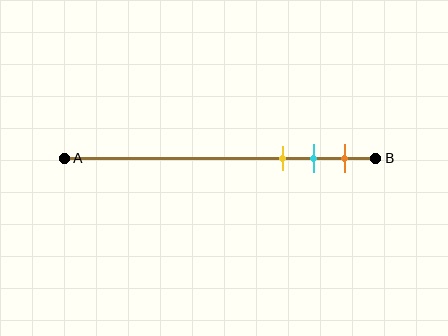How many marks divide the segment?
There are 3 marks dividing the segment.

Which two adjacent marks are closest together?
The cyan and orange marks are the closest adjacent pair.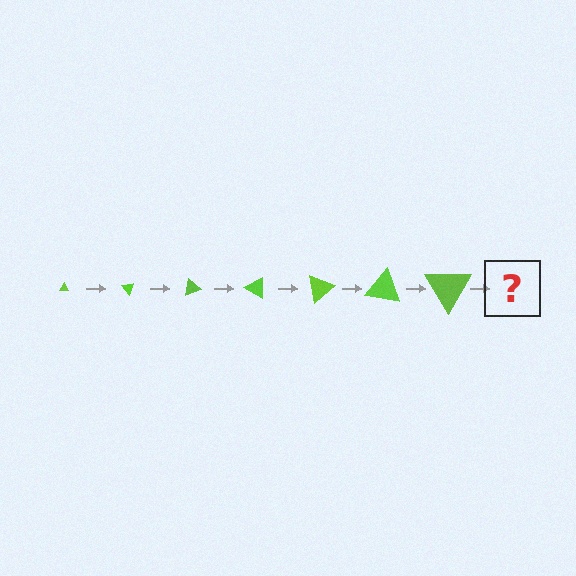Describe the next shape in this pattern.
It should be a triangle, larger than the previous one and rotated 350 degrees from the start.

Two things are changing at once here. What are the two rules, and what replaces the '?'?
The two rules are that the triangle grows larger each step and it rotates 50 degrees each step. The '?' should be a triangle, larger than the previous one and rotated 350 degrees from the start.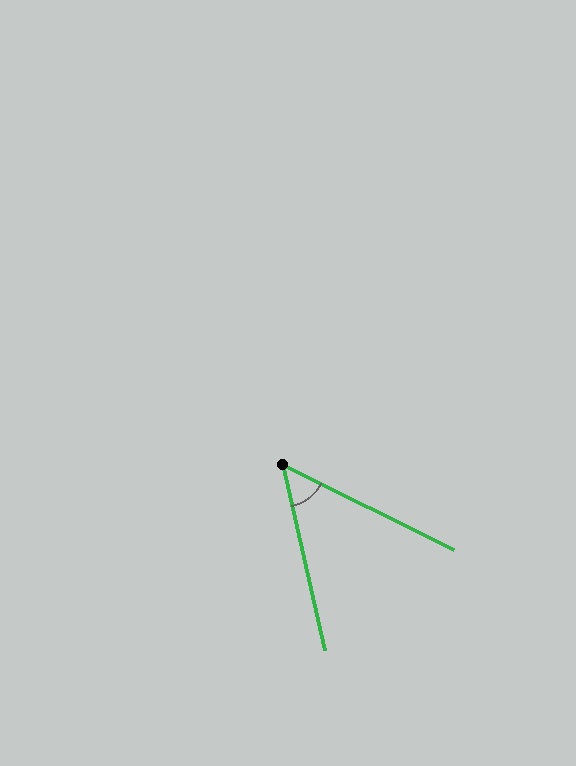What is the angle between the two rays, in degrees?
Approximately 51 degrees.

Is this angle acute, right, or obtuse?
It is acute.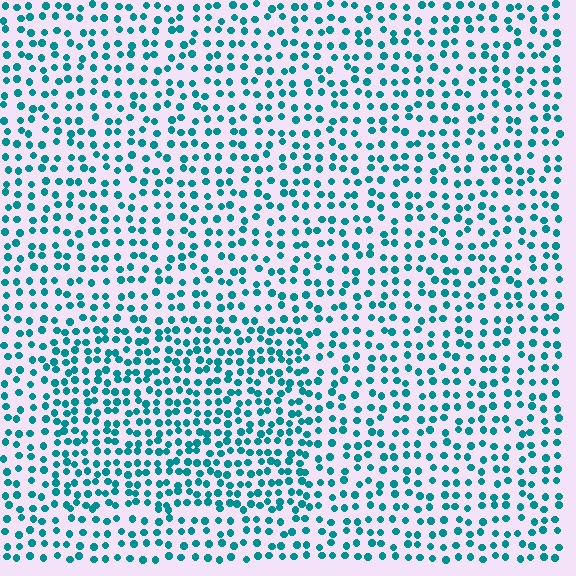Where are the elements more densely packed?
The elements are more densely packed inside the rectangle boundary.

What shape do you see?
I see a rectangle.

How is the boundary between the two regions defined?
The boundary is defined by a change in element density (approximately 1.5x ratio). All elements are the same color, size, and shape.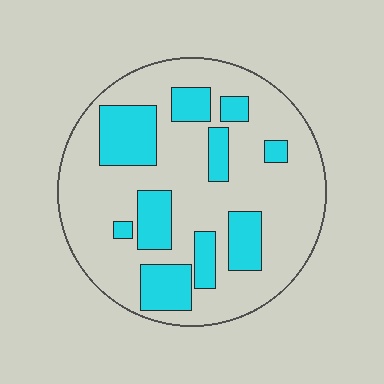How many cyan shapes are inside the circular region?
10.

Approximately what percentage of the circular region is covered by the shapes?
Approximately 25%.